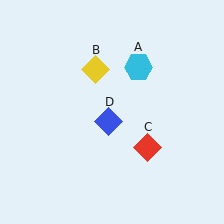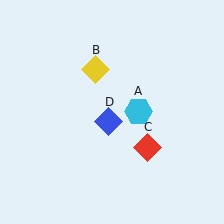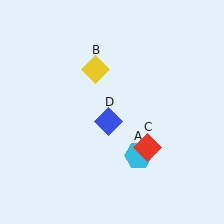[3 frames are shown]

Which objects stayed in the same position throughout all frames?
Yellow diamond (object B) and red diamond (object C) and blue diamond (object D) remained stationary.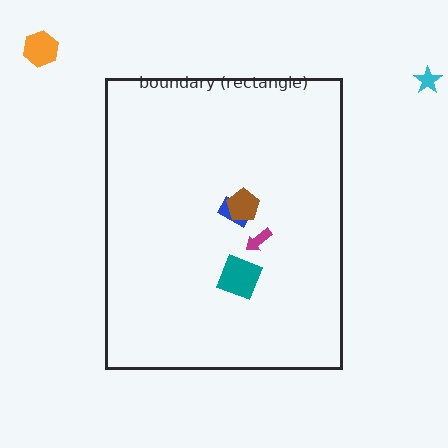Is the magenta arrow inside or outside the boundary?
Inside.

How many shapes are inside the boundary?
4 inside, 2 outside.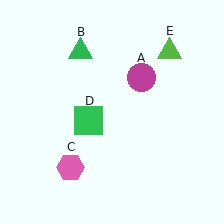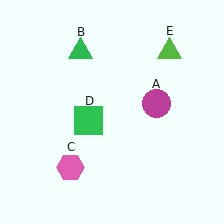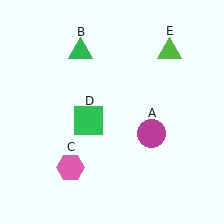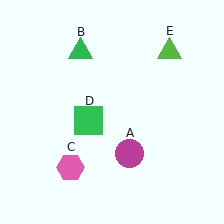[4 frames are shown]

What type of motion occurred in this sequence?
The magenta circle (object A) rotated clockwise around the center of the scene.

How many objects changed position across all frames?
1 object changed position: magenta circle (object A).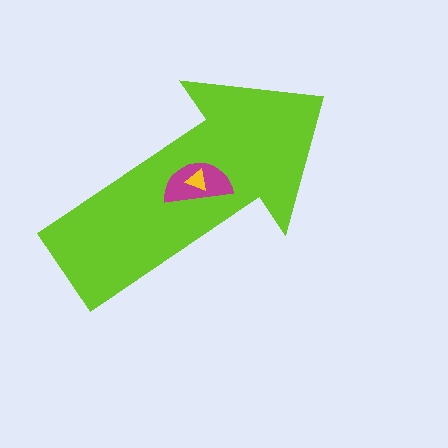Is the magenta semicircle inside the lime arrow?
Yes.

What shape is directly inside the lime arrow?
The magenta semicircle.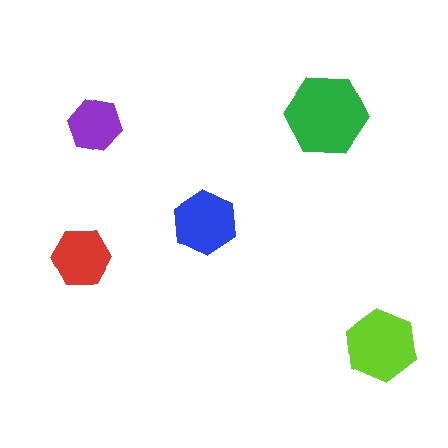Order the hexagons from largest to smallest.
the green one, the lime one, the blue one, the red one, the purple one.